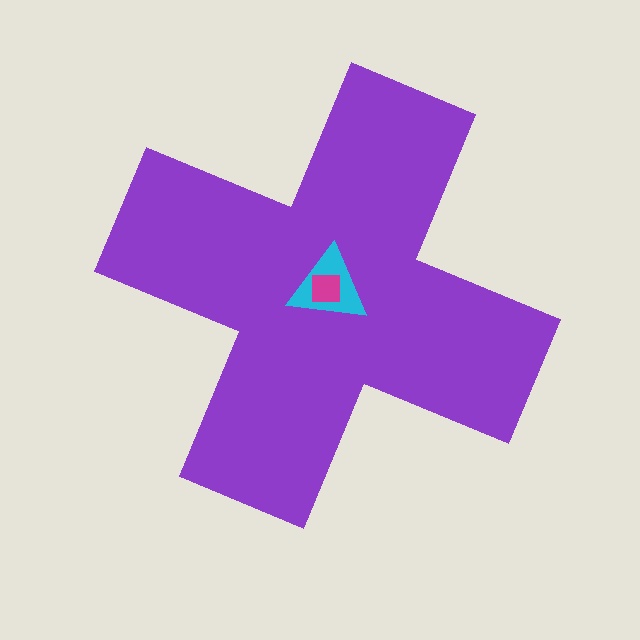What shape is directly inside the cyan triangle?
The magenta square.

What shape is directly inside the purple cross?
The cyan triangle.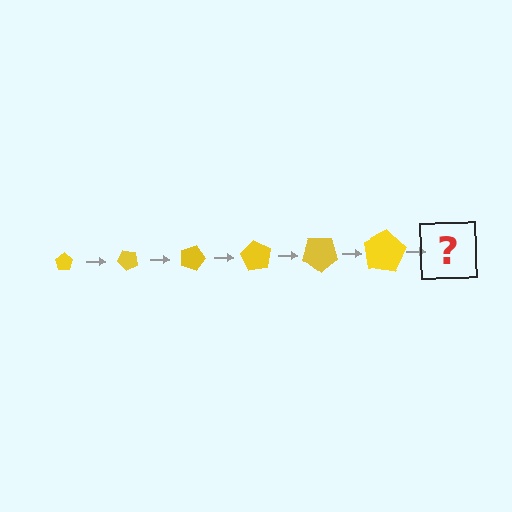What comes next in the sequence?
The next element should be a pentagon, larger than the previous one and rotated 270 degrees from the start.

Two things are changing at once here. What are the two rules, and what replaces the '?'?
The two rules are that the pentagon grows larger each step and it rotates 45 degrees each step. The '?' should be a pentagon, larger than the previous one and rotated 270 degrees from the start.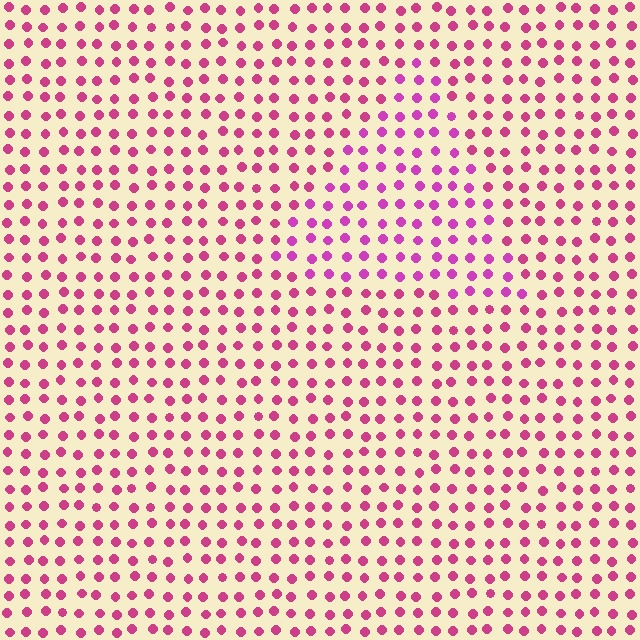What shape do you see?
I see a triangle.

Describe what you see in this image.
The image is filled with small magenta elements in a uniform arrangement. A triangle-shaped region is visible where the elements are tinted to a slightly different hue, forming a subtle color boundary.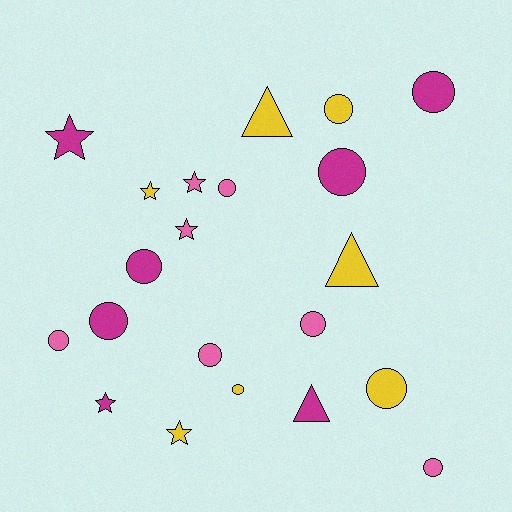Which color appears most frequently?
Pink, with 7 objects.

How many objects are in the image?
There are 21 objects.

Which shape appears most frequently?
Circle, with 12 objects.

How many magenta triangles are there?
There is 1 magenta triangle.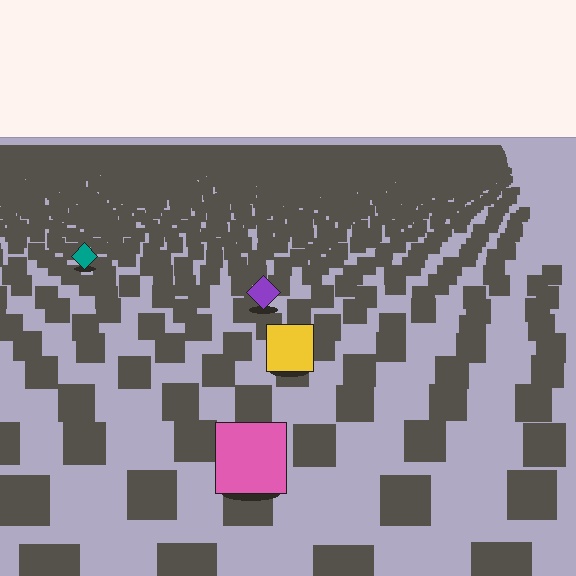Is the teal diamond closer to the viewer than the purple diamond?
No. The purple diamond is closer — you can tell from the texture gradient: the ground texture is coarser near it.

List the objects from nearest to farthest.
From nearest to farthest: the pink square, the yellow square, the purple diamond, the teal diamond.